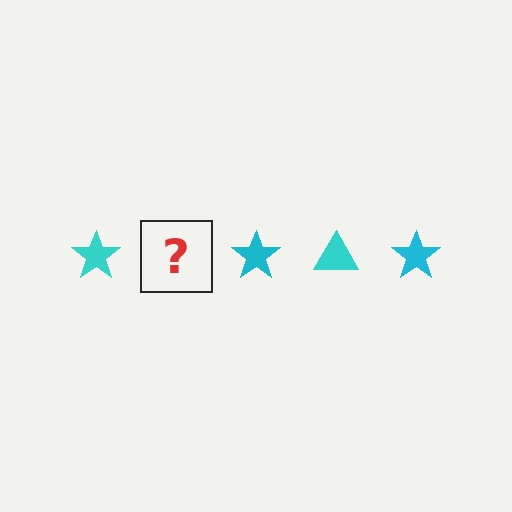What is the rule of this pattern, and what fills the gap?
The rule is that the pattern cycles through star, triangle shapes in cyan. The gap should be filled with a cyan triangle.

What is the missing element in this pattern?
The missing element is a cyan triangle.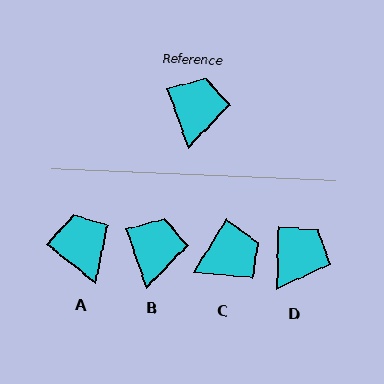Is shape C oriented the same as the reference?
No, it is off by about 52 degrees.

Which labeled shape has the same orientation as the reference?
B.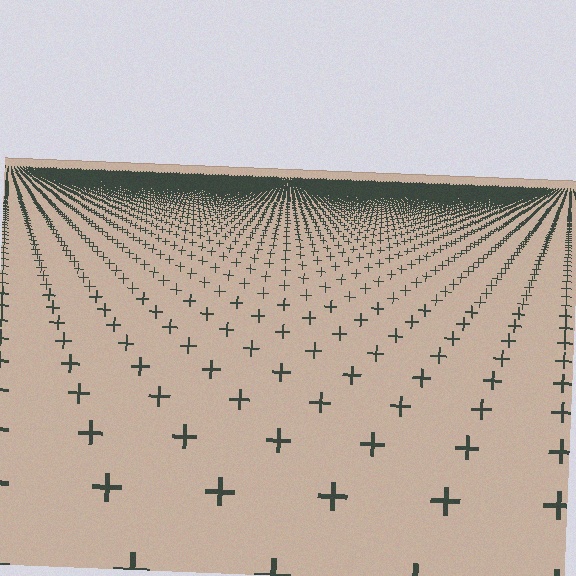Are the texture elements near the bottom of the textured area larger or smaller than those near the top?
Larger. Near the bottom, elements are closer to the viewer and appear at a bigger on-screen size.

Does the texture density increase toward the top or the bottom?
Density increases toward the top.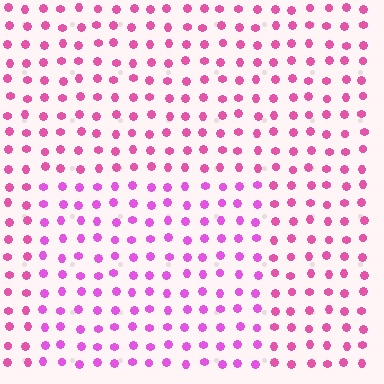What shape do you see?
I see a rectangle.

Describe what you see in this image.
The image is filled with small pink elements in a uniform arrangement. A rectangle-shaped region is visible where the elements are tinted to a slightly different hue, forming a subtle color boundary.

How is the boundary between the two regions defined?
The boundary is defined purely by a slight shift in hue (about 25 degrees). Spacing, size, and orientation are identical on both sides.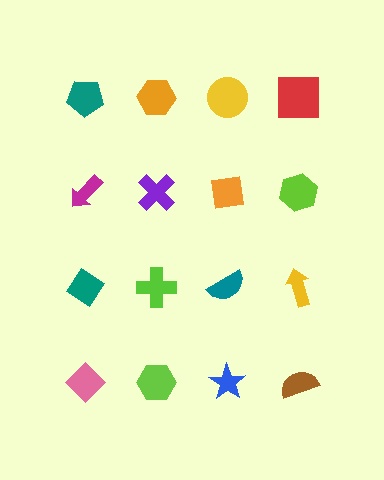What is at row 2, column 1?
A magenta arrow.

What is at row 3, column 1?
A teal diamond.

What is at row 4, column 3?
A blue star.